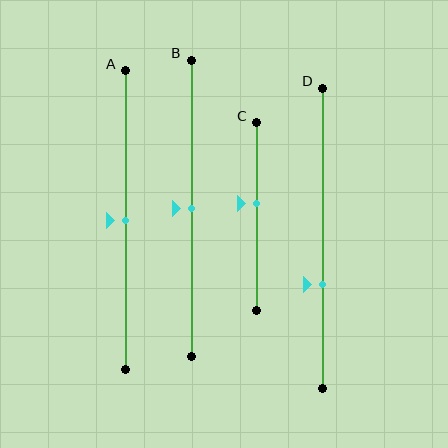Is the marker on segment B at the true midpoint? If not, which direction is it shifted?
Yes, the marker on segment B is at the true midpoint.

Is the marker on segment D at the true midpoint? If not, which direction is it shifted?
No, the marker on segment D is shifted downward by about 16% of the segment length.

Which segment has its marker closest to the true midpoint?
Segment A has its marker closest to the true midpoint.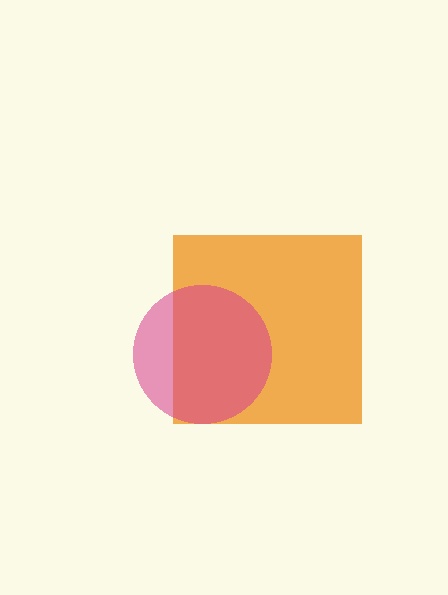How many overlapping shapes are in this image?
There are 2 overlapping shapes in the image.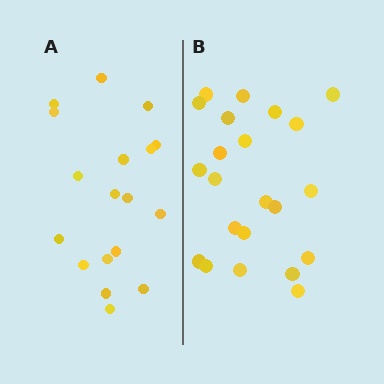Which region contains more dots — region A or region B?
Region B (the right region) has more dots.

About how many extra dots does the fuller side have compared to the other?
Region B has about 4 more dots than region A.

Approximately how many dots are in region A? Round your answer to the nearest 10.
About 20 dots. (The exact count is 18, which rounds to 20.)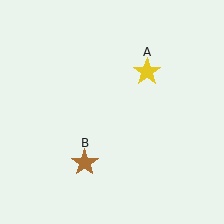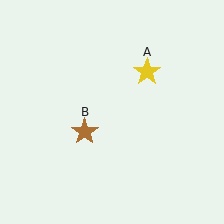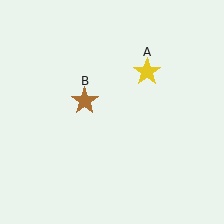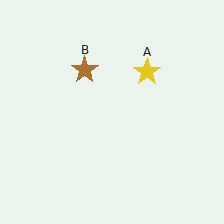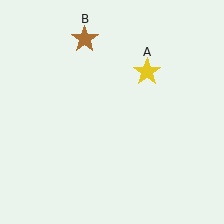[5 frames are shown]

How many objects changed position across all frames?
1 object changed position: brown star (object B).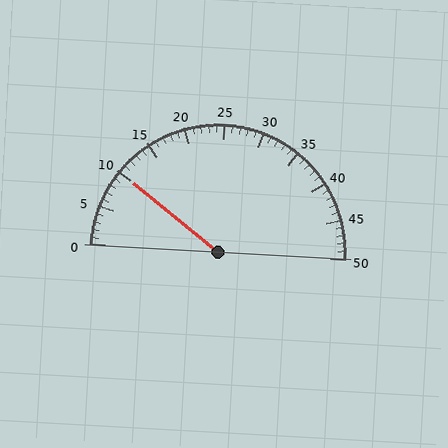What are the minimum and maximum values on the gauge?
The gauge ranges from 0 to 50.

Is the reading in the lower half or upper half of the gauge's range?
The reading is in the lower half of the range (0 to 50).